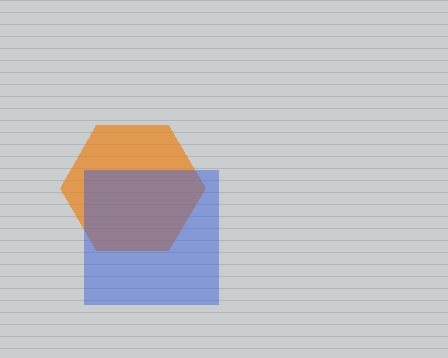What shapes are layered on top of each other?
The layered shapes are: an orange hexagon, a blue square.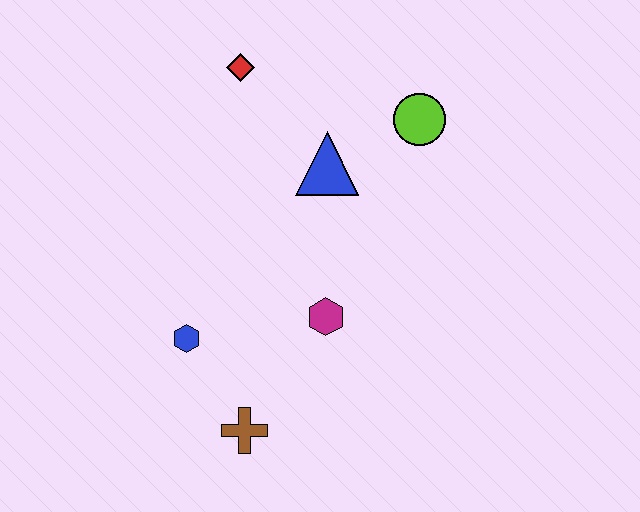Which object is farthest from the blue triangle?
The brown cross is farthest from the blue triangle.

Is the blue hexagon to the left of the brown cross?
Yes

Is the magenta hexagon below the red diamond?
Yes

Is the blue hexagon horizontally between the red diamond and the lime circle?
No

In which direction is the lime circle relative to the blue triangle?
The lime circle is to the right of the blue triangle.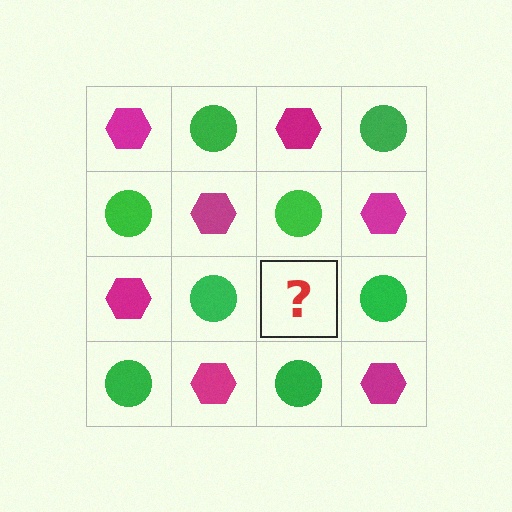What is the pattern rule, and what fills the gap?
The rule is that it alternates magenta hexagon and green circle in a checkerboard pattern. The gap should be filled with a magenta hexagon.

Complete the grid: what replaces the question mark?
The question mark should be replaced with a magenta hexagon.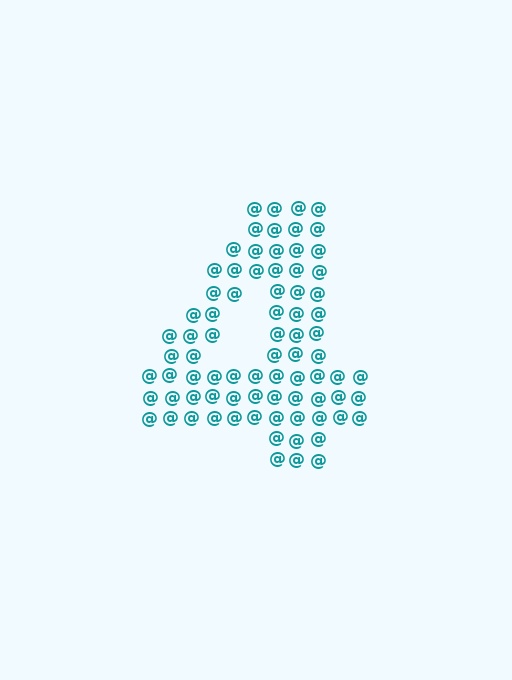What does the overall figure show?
The overall figure shows the digit 4.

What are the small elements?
The small elements are at signs.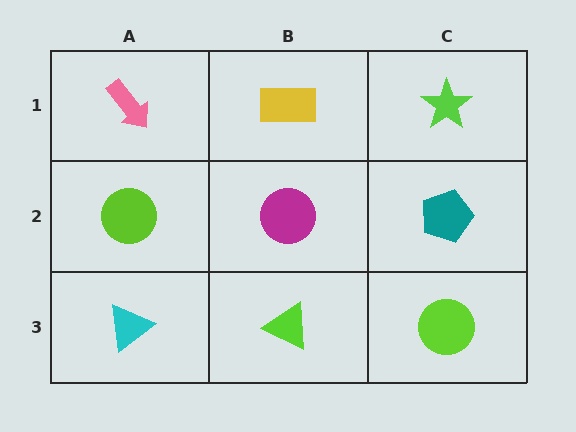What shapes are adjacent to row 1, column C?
A teal pentagon (row 2, column C), a yellow rectangle (row 1, column B).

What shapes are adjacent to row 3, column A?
A lime circle (row 2, column A), a lime triangle (row 3, column B).